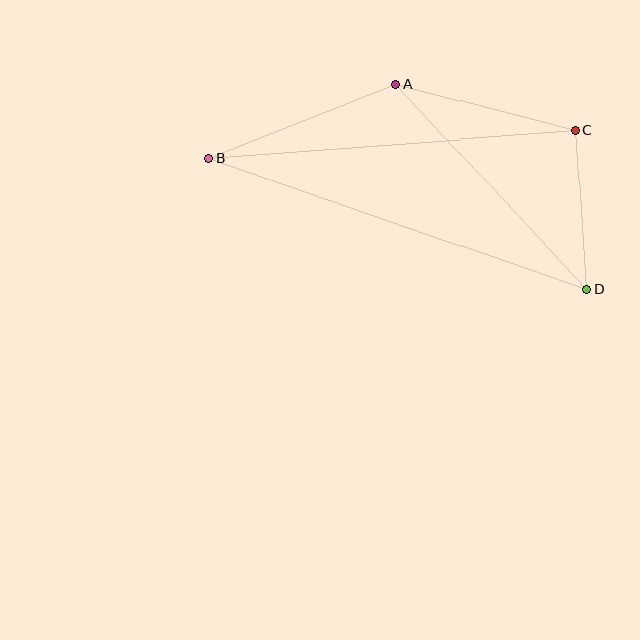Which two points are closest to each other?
Points C and D are closest to each other.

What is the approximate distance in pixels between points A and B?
The distance between A and B is approximately 201 pixels.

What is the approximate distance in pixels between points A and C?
The distance between A and C is approximately 185 pixels.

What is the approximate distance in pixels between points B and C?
The distance between B and C is approximately 367 pixels.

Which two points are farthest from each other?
Points B and D are farthest from each other.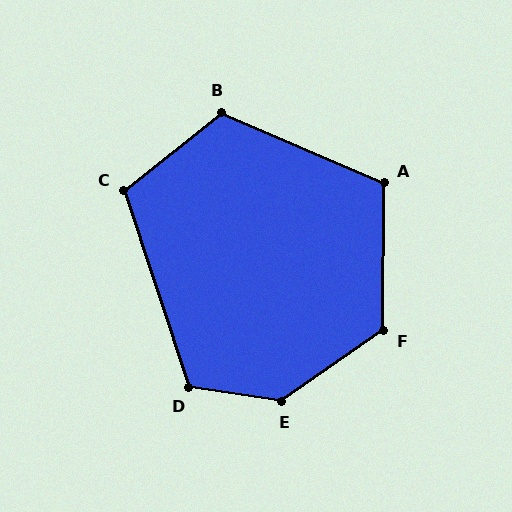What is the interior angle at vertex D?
Approximately 117 degrees (obtuse).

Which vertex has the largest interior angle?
E, at approximately 137 degrees.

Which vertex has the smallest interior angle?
C, at approximately 110 degrees.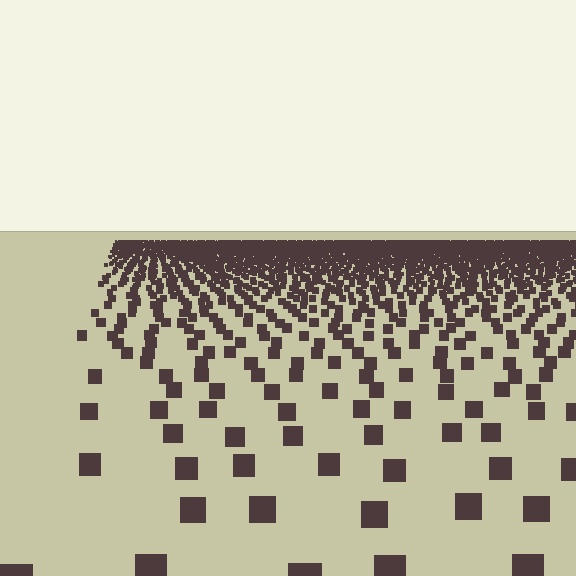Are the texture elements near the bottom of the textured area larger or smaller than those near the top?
Larger. Near the bottom, elements are closer to the viewer and appear at a bigger on-screen size.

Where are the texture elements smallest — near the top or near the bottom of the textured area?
Near the top.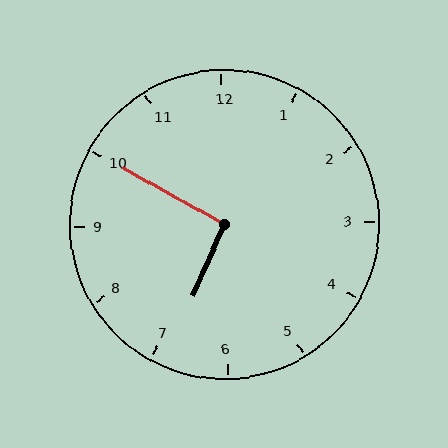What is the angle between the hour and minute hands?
Approximately 95 degrees.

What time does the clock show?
6:50.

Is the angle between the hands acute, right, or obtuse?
It is right.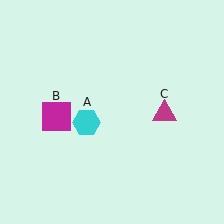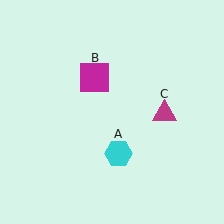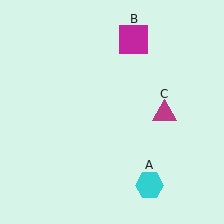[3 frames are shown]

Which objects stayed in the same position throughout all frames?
Magenta triangle (object C) remained stationary.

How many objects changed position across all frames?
2 objects changed position: cyan hexagon (object A), magenta square (object B).